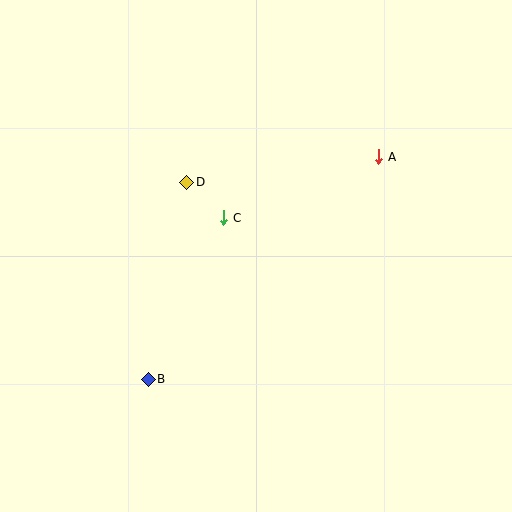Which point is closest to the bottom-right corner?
Point A is closest to the bottom-right corner.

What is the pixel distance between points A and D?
The distance between A and D is 194 pixels.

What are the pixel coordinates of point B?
Point B is at (148, 379).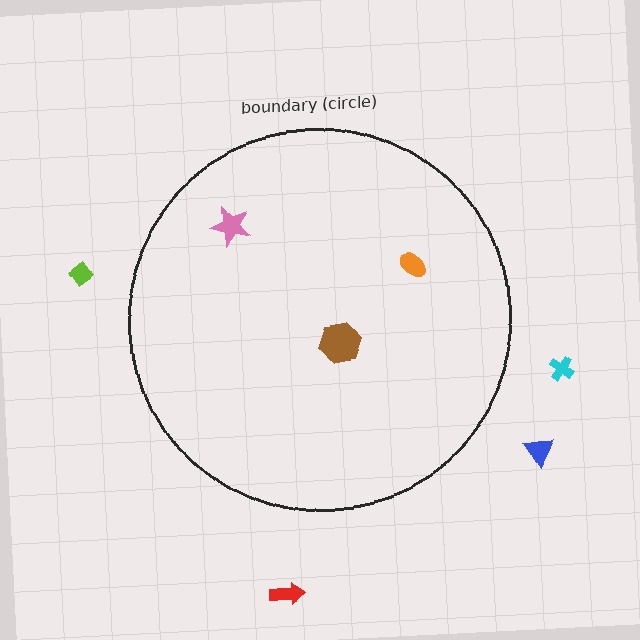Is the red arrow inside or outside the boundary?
Outside.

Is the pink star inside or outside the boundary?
Inside.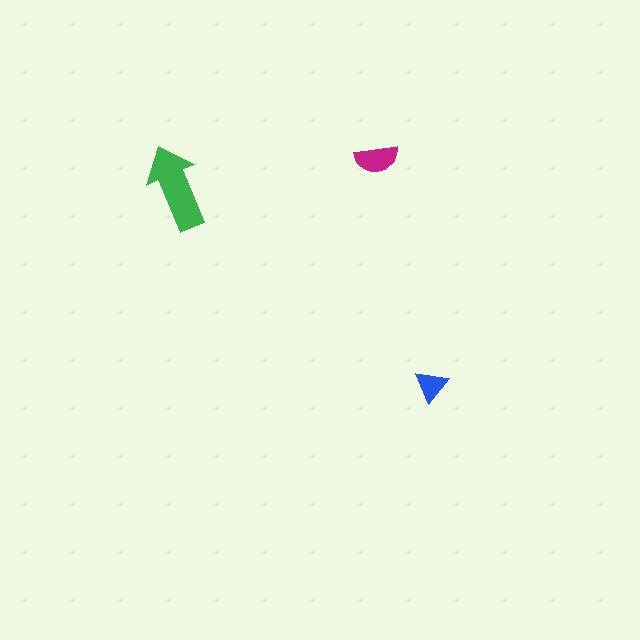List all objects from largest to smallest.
The green arrow, the magenta semicircle, the blue triangle.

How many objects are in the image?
There are 3 objects in the image.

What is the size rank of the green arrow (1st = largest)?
1st.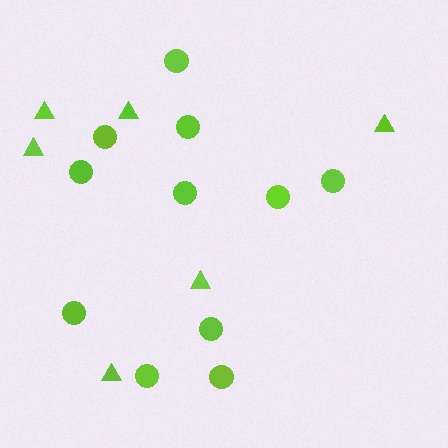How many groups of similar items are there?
There are 2 groups: one group of circles (11) and one group of triangles (6).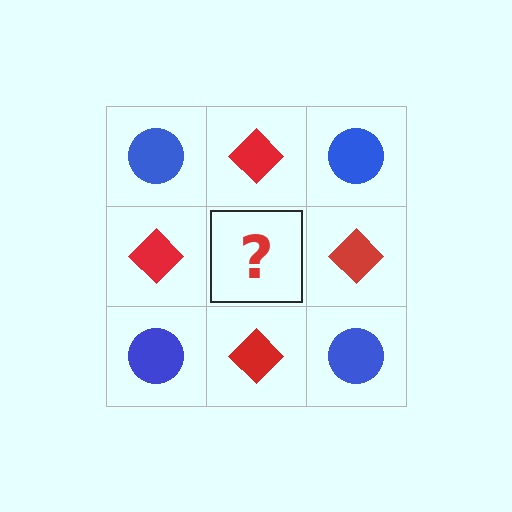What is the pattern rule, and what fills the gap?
The rule is that it alternates blue circle and red diamond in a checkerboard pattern. The gap should be filled with a blue circle.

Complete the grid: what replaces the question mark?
The question mark should be replaced with a blue circle.